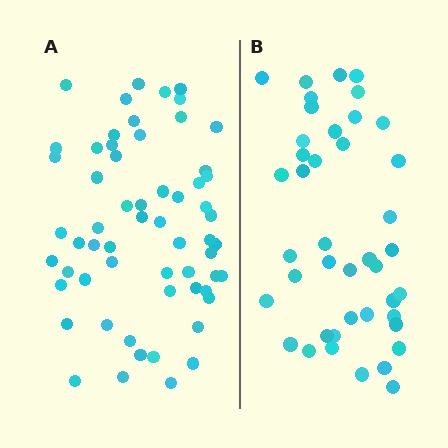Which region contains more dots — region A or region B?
Region A (the left region) has more dots.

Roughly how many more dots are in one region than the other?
Region A has approximately 20 more dots than region B.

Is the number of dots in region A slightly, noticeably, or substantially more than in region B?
Region A has noticeably more, but not dramatically so. The ratio is roughly 1.4 to 1.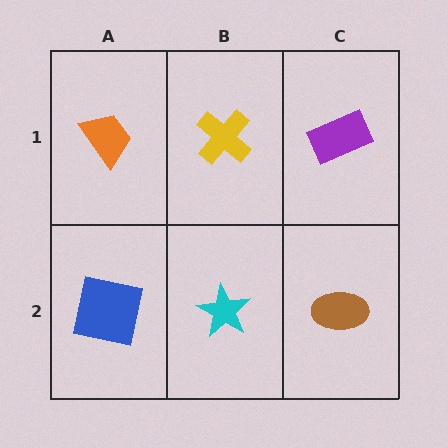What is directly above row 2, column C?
A purple rectangle.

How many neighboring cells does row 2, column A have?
2.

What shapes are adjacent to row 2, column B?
A yellow cross (row 1, column B), a blue square (row 2, column A), a brown ellipse (row 2, column C).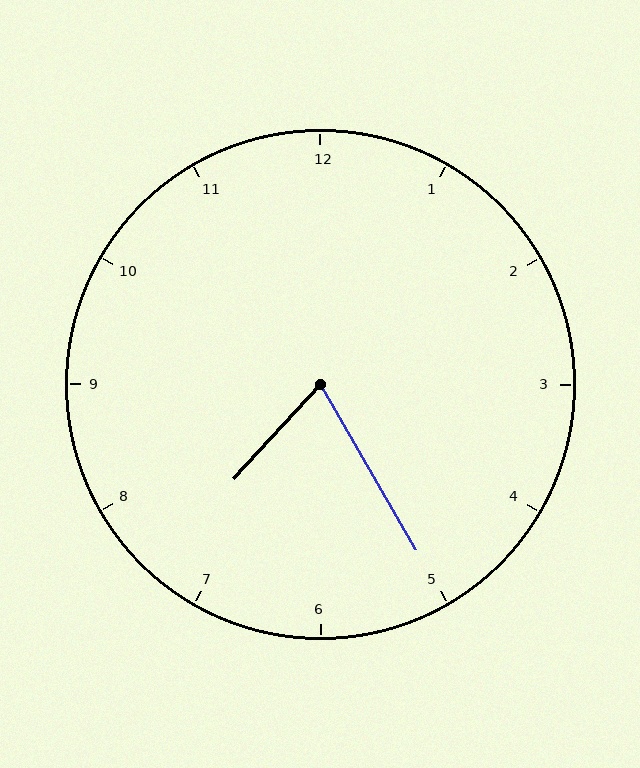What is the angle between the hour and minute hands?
Approximately 72 degrees.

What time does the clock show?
7:25.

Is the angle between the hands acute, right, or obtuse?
It is acute.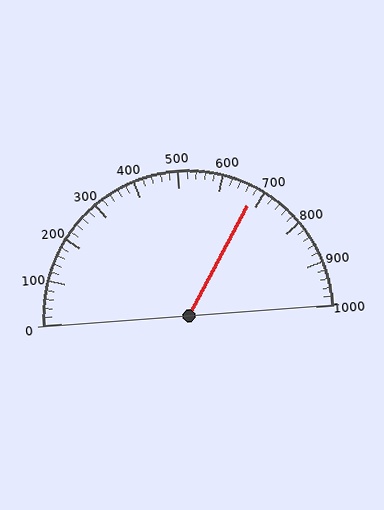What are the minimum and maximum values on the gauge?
The gauge ranges from 0 to 1000.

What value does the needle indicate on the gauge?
The needle indicates approximately 680.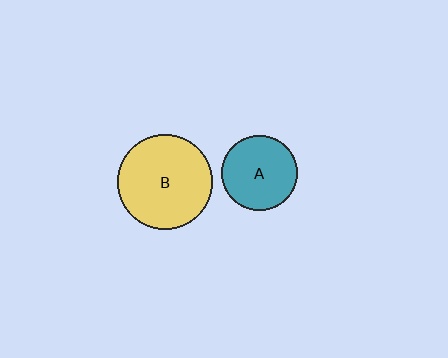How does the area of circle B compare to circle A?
Approximately 1.6 times.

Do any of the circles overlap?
No, none of the circles overlap.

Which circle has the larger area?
Circle B (yellow).